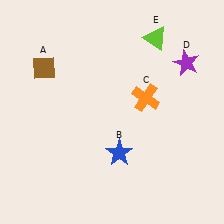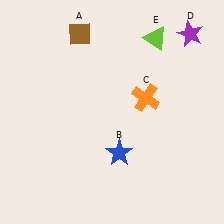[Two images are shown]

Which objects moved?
The objects that moved are: the brown diamond (A), the purple star (D).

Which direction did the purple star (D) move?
The purple star (D) moved up.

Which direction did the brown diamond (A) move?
The brown diamond (A) moved right.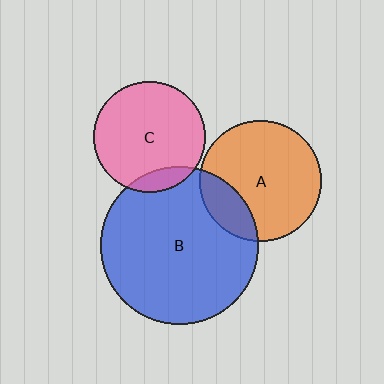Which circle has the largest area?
Circle B (blue).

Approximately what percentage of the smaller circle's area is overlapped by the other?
Approximately 20%.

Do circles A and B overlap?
Yes.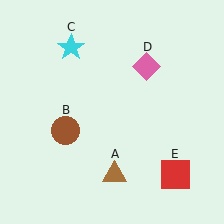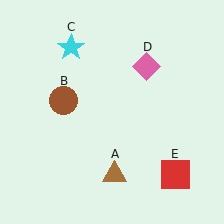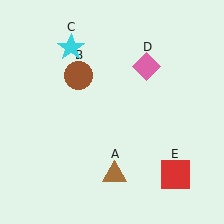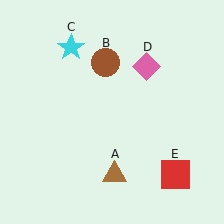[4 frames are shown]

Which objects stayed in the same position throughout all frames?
Brown triangle (object A) and cyan star (object C) and pink diamond (object D) and red square (object E) remained stationary.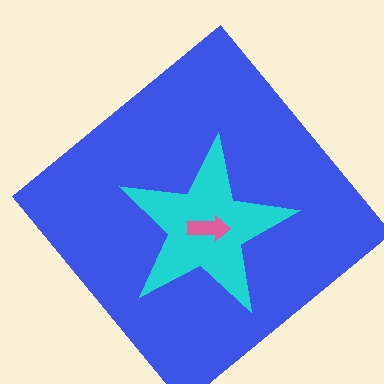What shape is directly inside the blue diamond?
The cyan star.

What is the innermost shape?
The pink arrow.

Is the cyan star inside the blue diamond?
Yes.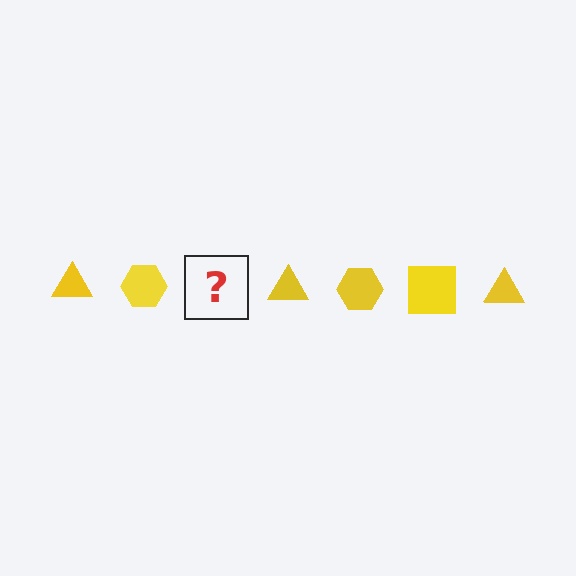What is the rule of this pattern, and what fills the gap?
The rule is that the pattern cycles through triangle, hexagon, square shapes in yellow. The gap should be filled with a yellow square.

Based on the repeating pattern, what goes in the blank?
The blank should be a yellow square.